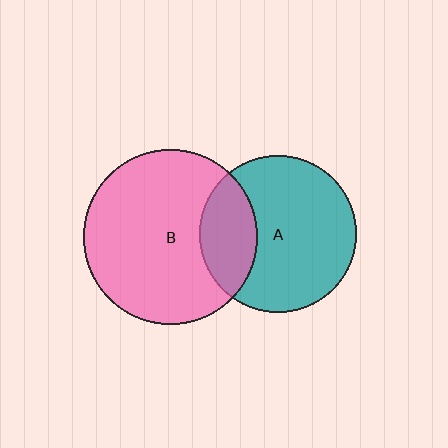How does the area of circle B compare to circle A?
Approximately 1.2 times.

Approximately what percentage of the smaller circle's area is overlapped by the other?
Approximately 25%.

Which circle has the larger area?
Circle B (pink).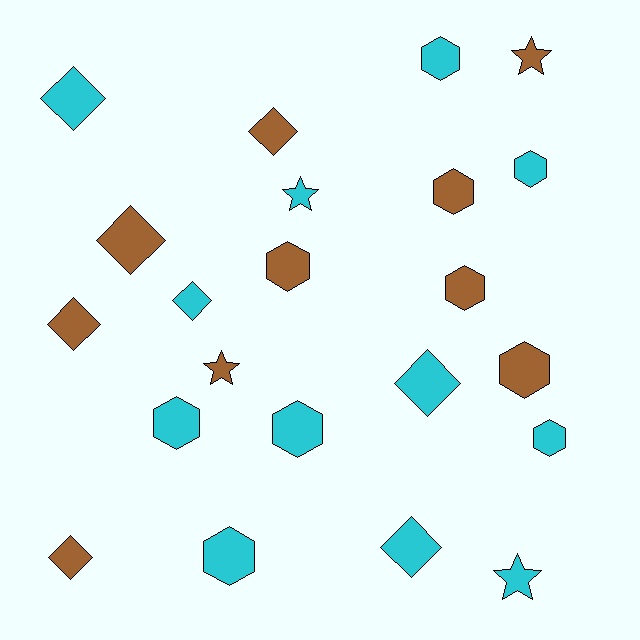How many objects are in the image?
There are 22 objects.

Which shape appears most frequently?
Hexagon, with 10 objects.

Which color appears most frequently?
Cyan, with 12 objects.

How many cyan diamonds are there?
There are 4 cyan diamonds.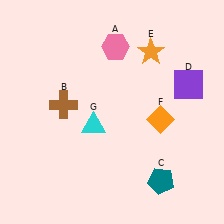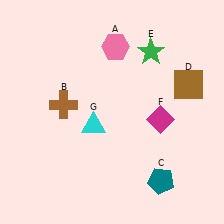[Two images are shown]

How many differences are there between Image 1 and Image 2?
There are 3 differences between the two images.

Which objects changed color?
D changed from purple to brown. E changed from orange to green. F changed from orange to magenta.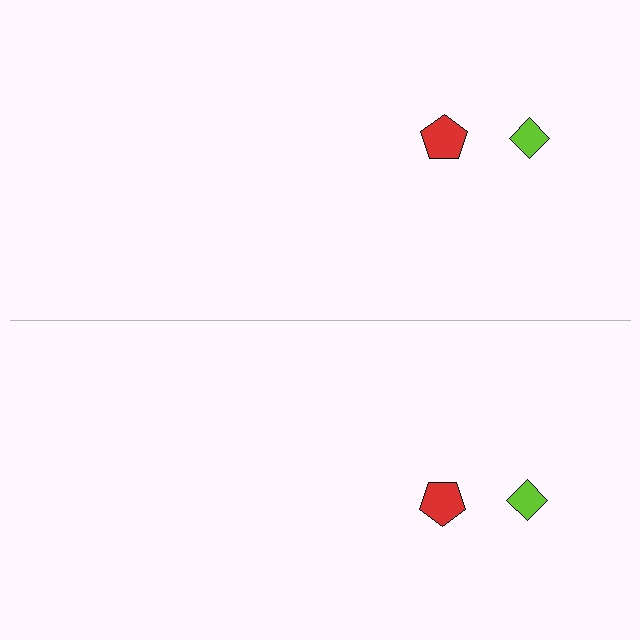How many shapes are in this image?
There are 4 shapes in this image.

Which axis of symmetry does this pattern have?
The pattern has a horizontal axis of symmetry running through the center of the image.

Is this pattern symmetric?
Yes, this pattern has bilateral (reflection) symmetry.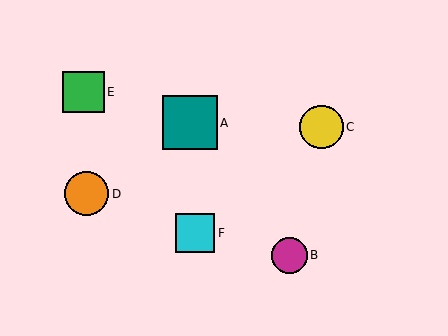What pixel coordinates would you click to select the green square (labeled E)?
Click at (83, 92) to select the green square E.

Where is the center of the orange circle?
The center of the orange circle is at (86, 194).